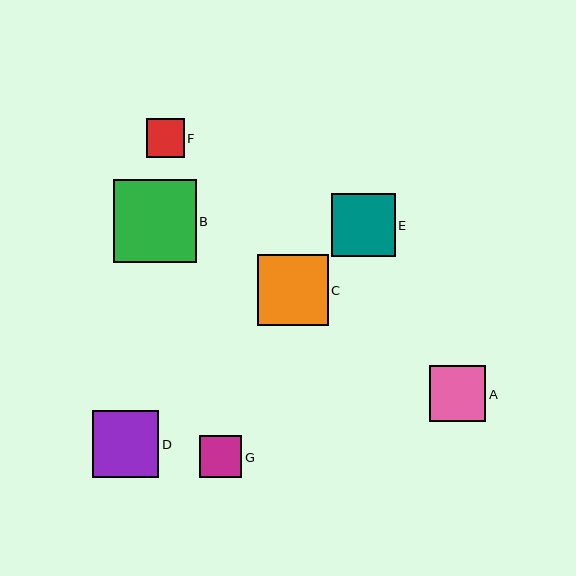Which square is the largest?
Square B is the largest with a size of approximately 83 pixels.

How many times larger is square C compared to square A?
Square C is approximately 1.3 times the size of square A.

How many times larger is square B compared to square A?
Square B is approximately 1.5 times the size of square A.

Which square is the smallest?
Square F is the smallest with a size of approximately 38 pixels.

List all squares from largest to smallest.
From largest to smallest: B, C, D, E, A, G, F.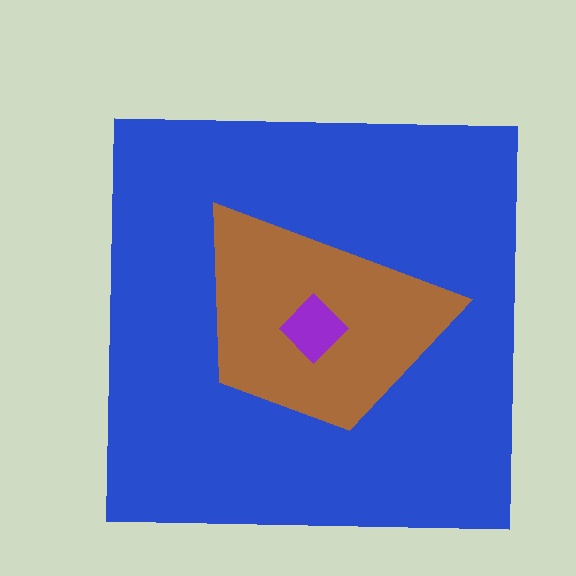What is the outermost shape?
The blue square.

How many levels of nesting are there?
3.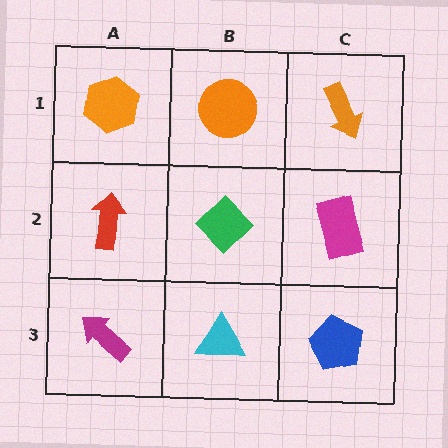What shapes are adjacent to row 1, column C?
A magenta rectangle (row 2, column C), an orange circle (row 1, column B).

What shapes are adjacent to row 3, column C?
A magenta rectangle (row 2, column C), a cyan triangle (row 3, column B).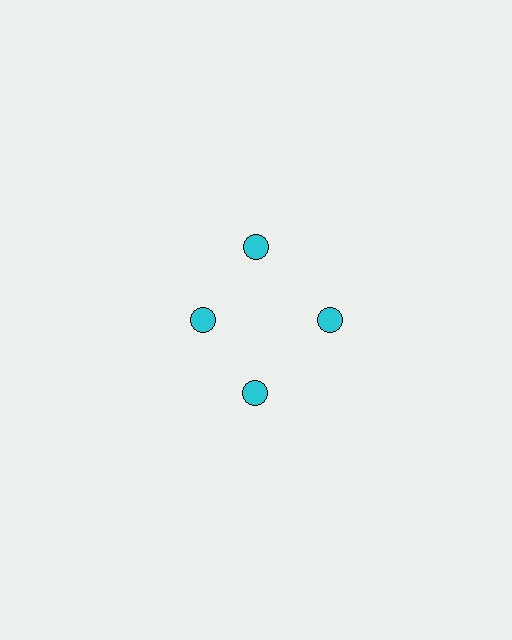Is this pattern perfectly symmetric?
No. The 4 cyan circles are arranged in a ring, but one element near the 9 o'clock position is pulled inward toward the center, breaking the 4-fold rotational symmetry.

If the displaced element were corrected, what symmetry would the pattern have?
It would have 4-fold rotational symmetry — the pattern would map onto itself every 90 degrees.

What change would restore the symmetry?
The symmetry would be restored by moving it outward, back onto the ring so that all 4 circles sit at equal angles and equal distance from the center.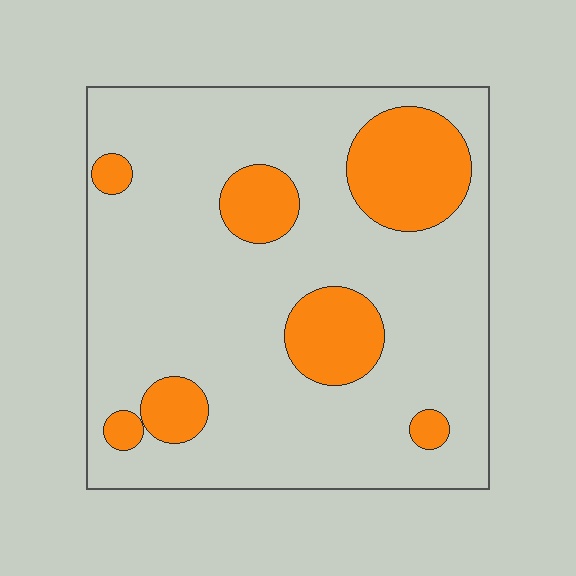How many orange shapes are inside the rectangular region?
7.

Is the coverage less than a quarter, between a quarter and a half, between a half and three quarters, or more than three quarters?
Less than a quarter.